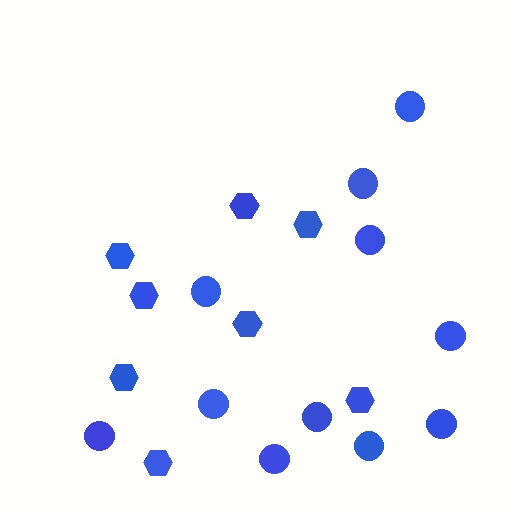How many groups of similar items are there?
There are 2 groups: one group of hexagons (8) and one group of circles (11).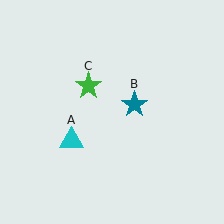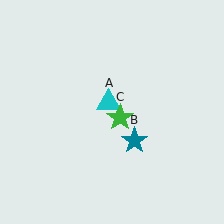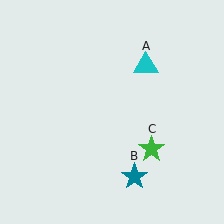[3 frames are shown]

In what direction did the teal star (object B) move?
The teal star (object B) moved down.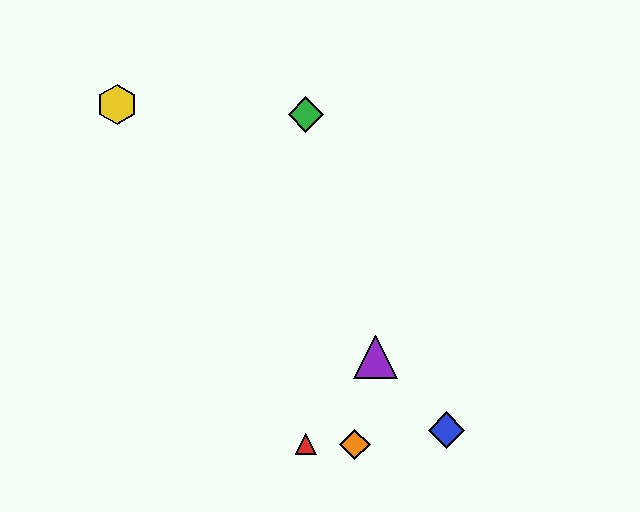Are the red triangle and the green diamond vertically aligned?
Yes, both are at x≈306.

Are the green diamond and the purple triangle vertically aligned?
No, the green diamond is at x≈306 and the purple triangle is at x≈376.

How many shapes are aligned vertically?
2 shapes (the red triangle, the green diamond) are aligned vertically.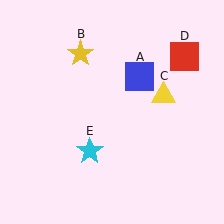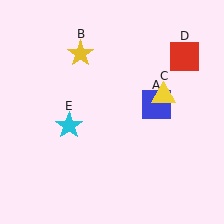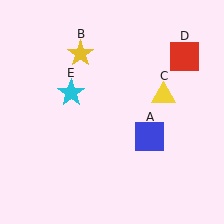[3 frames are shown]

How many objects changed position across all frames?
2 objects changed position: blue square (object A), cyan star (object E).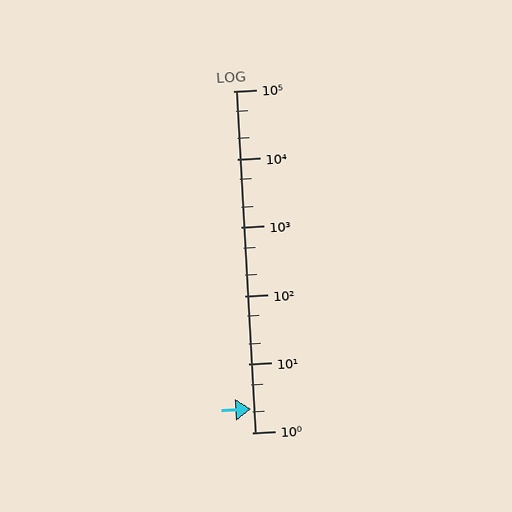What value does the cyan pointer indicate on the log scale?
The pointer indicates approximately 2.2.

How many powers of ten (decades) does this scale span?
The scale spans 5 decades, from 1 to 100000.